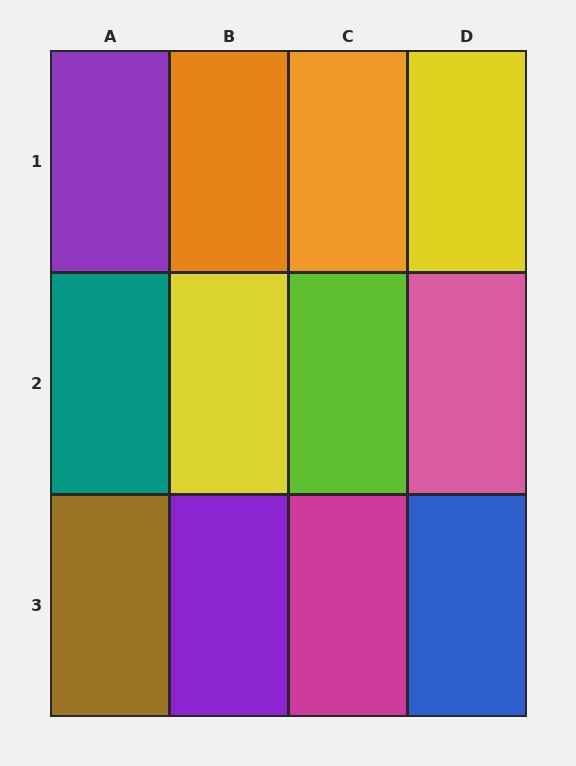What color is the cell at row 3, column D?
Blue.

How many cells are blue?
1 cell is blue.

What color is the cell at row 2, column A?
Teal.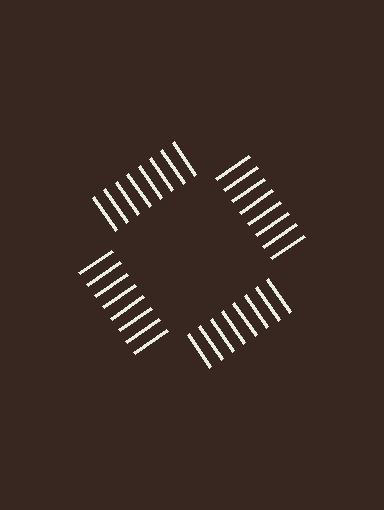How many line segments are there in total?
32 — 8 along each of the 4 edges.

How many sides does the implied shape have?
4 sides — the line-ends trace a square.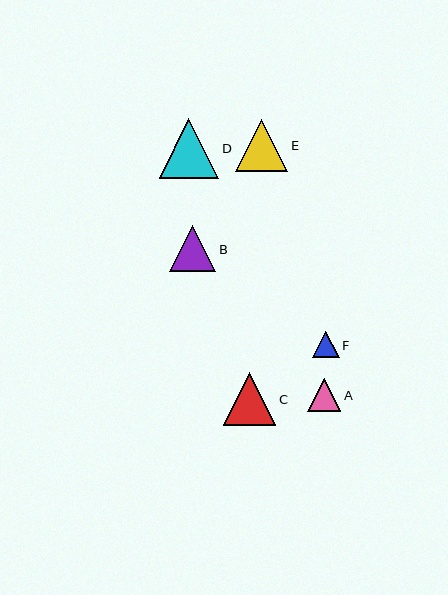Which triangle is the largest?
Triangle D is the largest with a size of approximately 60 pixels.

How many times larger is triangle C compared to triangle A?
Triangle C is approximately 1.6 times the size of triangle A.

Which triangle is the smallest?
Triangle F is the smallest with a size of approximately 27 pixels.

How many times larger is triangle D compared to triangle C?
Triangle D is approximately 1.1 times the size of triangle C.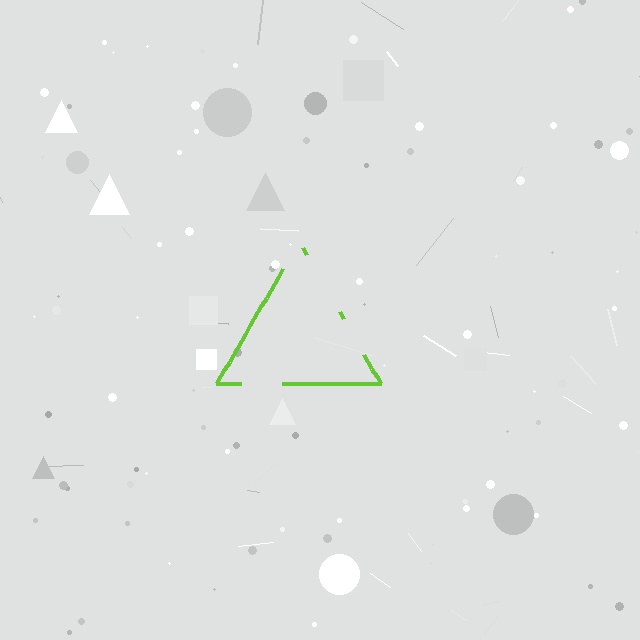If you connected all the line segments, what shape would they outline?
They would outline a triangle.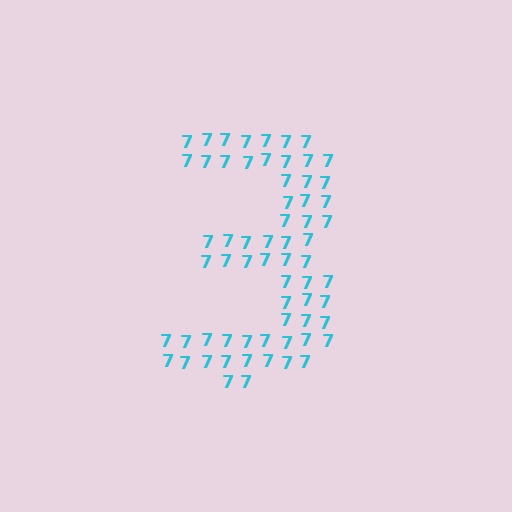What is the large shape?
The large shape is the digit 3.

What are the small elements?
The small elements are digit 7's.